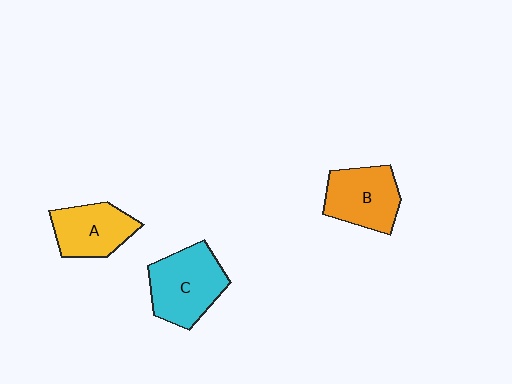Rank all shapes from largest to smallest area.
From largest to smallest: C (cyan), B (orange), A (yellow).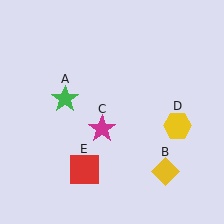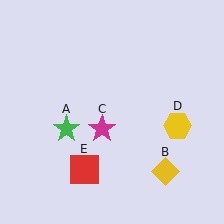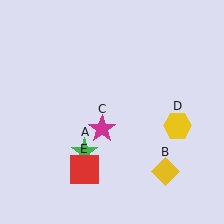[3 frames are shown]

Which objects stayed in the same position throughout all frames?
Yellow diamond (object B) and magenta star (object C) and yellow hexagon (object D) and red square (object E) remained stationary.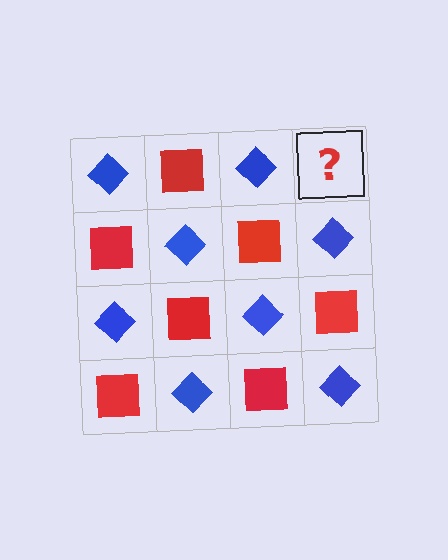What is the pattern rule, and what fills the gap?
The rule is that it alternates blue diamond and red square in a checkerboard pattern. The gap should be filled with a red square.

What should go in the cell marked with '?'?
The missing cell should contain a red square.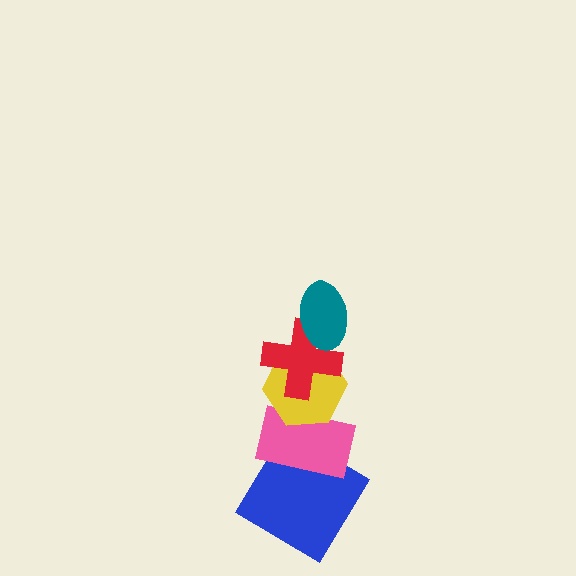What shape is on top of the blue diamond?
The pink rectangle is on top of the blue diamond.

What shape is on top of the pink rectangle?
The yellow hexagon is on top of the pink rectangle.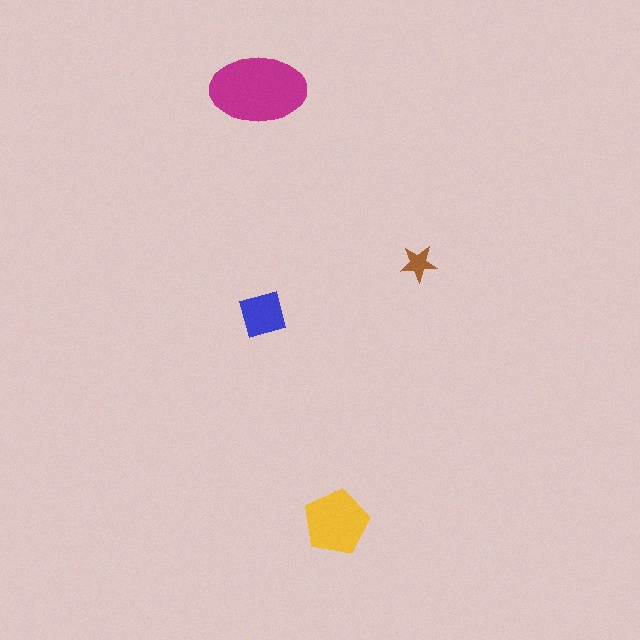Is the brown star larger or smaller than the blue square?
Smaller.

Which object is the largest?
The magenta ellipse.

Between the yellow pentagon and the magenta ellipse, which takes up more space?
The magenta ellipse.